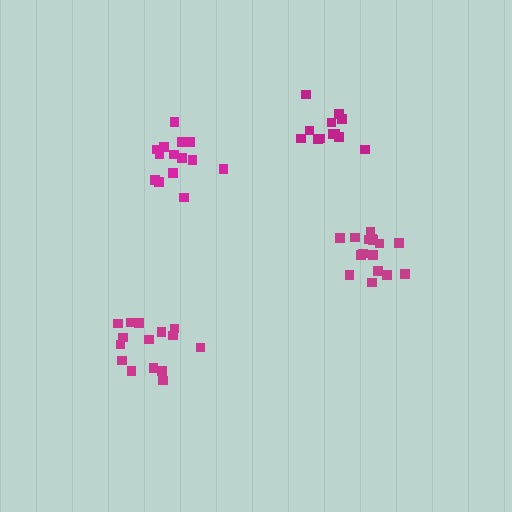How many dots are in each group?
Group 1: 15 dots, Group 2: 16 dots, Group 3: 14 dots, Group 4: 12 dots (57 total).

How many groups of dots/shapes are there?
There are 4 groups.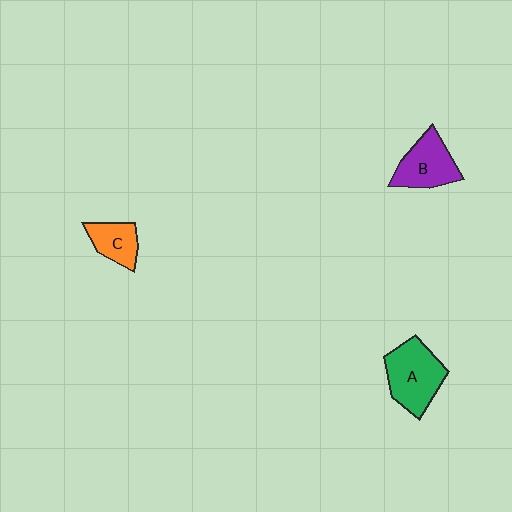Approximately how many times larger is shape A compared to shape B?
Approximately 1.2 times.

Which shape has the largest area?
Shape A (green).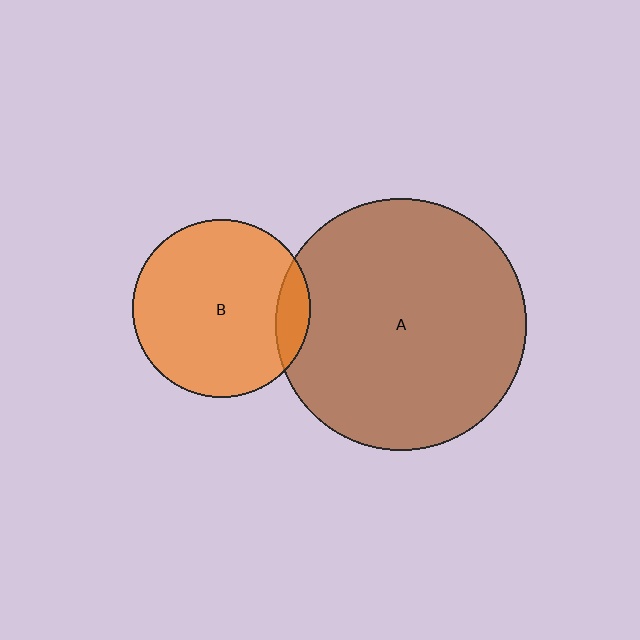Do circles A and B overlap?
Yes.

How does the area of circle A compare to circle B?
Approximately 2.0 times.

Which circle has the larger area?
Circle A (brown).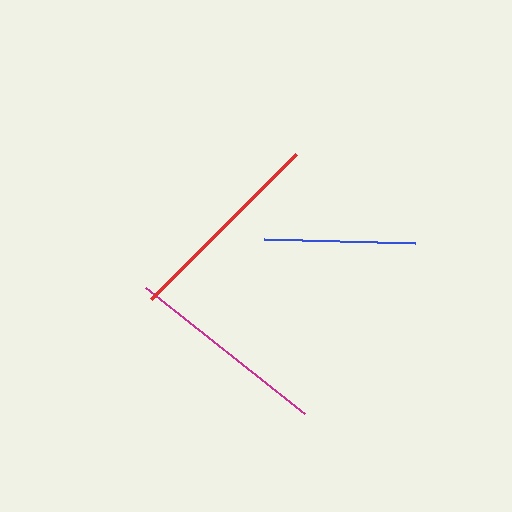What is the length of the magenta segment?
The magenta segment is approximately 203 pixels long.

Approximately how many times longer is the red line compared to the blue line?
The red line is approximately 1.4 times the length of the blue line.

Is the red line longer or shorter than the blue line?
The red line is longer than the blue line.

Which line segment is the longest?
The red line is the longest at approximately 206 pixels.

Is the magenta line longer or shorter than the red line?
The red line is longer than the magenta line.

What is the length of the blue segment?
The blue segment is approximately 151 pixels long.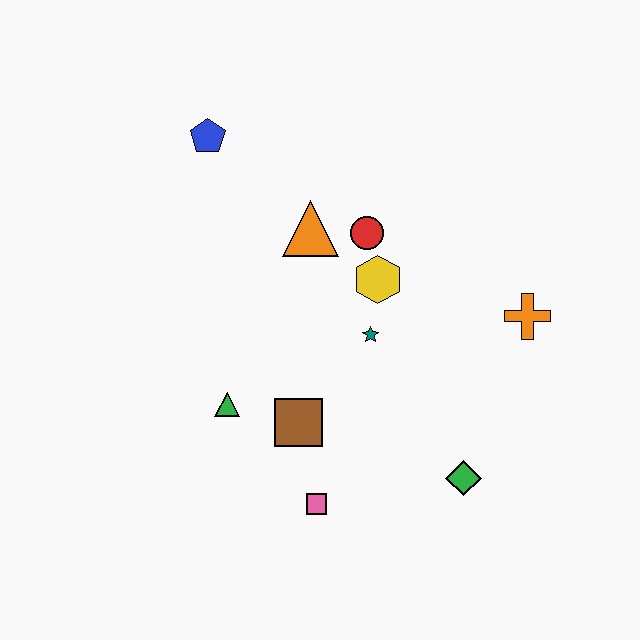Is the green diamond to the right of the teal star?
Yes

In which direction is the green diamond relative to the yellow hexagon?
The green diamond is below the yellow hexagon.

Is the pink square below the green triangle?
Yes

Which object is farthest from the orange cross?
The blue pentagon is farthest from the orange cross.